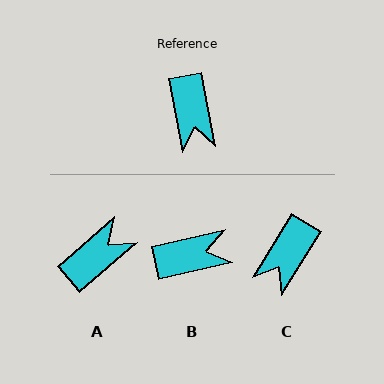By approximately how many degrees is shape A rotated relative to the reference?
Approximately 120 degrees counter-clockwise.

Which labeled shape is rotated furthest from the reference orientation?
A, about 120 degrees away.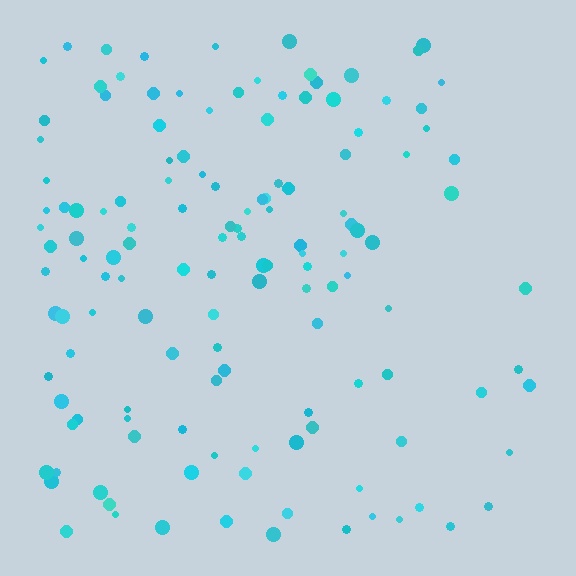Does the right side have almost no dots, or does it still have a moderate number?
Still a moderate number, just noticeably fewer than the left.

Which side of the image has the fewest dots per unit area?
The right.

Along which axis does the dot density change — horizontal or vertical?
Horizontal.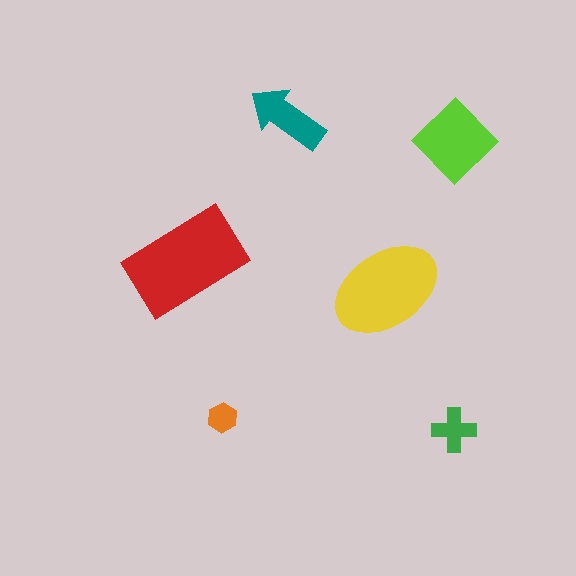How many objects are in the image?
There are 6 objects in the image.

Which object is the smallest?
The orange hexagon.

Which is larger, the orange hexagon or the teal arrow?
The teal arrow.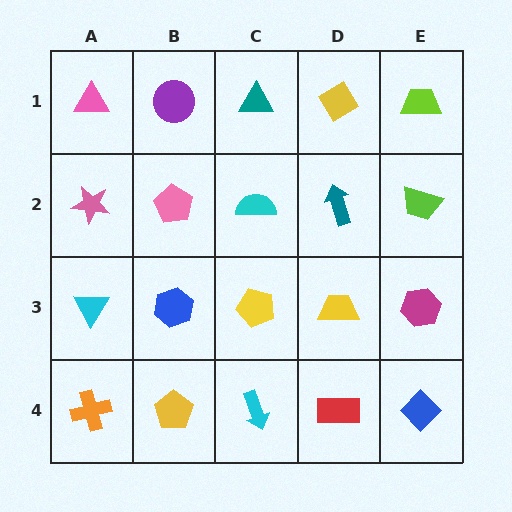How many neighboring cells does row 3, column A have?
3.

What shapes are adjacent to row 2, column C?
A teal triangle (row 1, column C), a yellow pentagon (row 3, column C), a pink pentagon (row 2, column B), a teal arrow (row 2, column D).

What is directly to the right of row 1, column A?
A purple circle.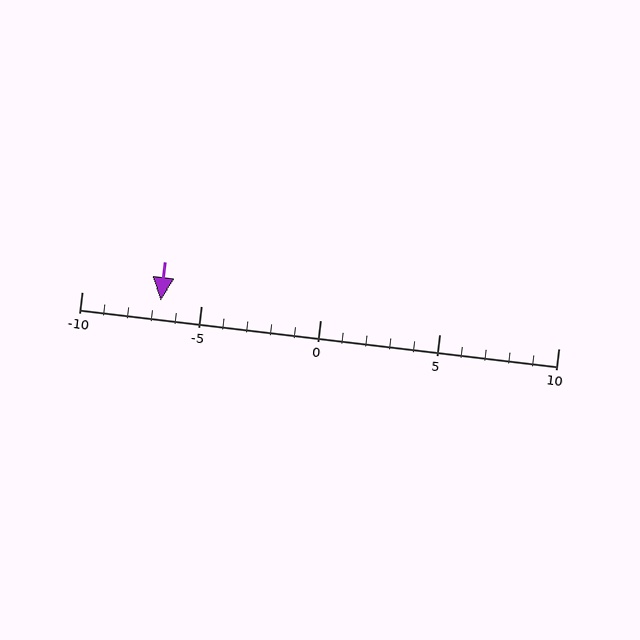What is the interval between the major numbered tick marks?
The major tick marks are spaced 5 units apart.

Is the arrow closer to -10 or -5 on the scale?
The arrow is closer to -5.